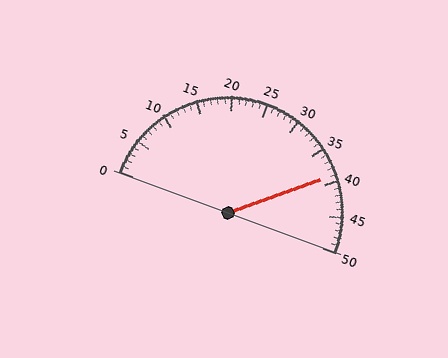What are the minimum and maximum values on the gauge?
The gauge ranges from 0 to 50.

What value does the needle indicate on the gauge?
The needle indicates approximately 39.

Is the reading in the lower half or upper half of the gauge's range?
The reading is in the upper half of the range (0 to 50).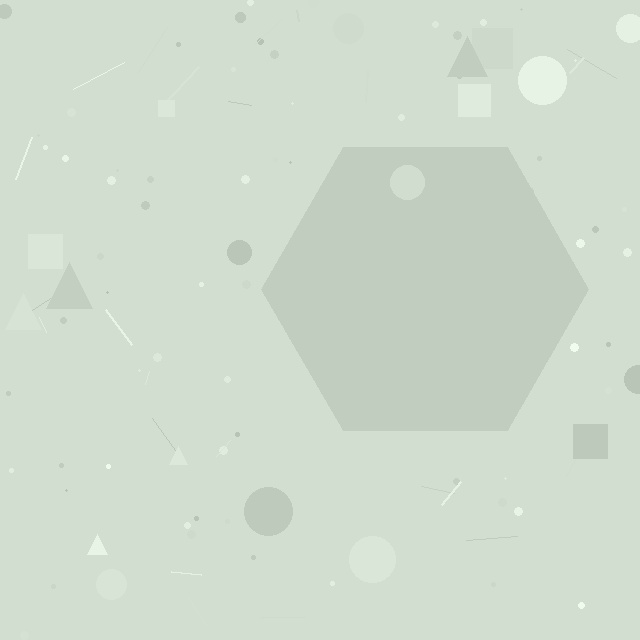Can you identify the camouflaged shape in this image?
The camouflaged shape is a hexagon.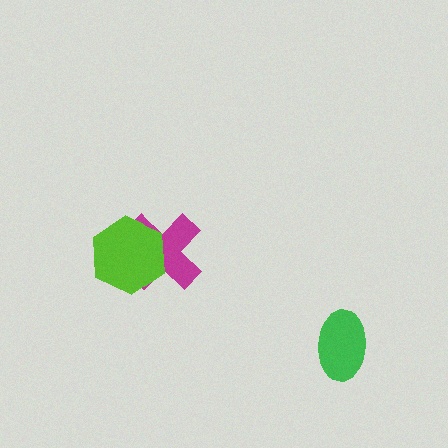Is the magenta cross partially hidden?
Yes, it is partially covered by another shape.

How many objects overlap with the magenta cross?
1 object overlaps with the magenta cross.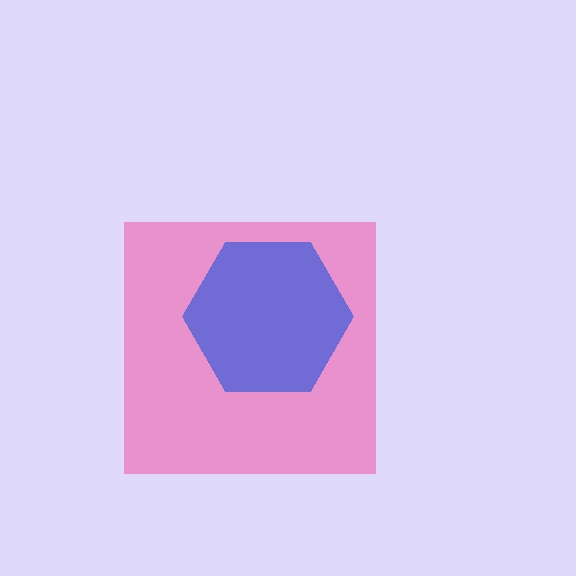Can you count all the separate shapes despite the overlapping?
Yes, there are 2 separate shapes.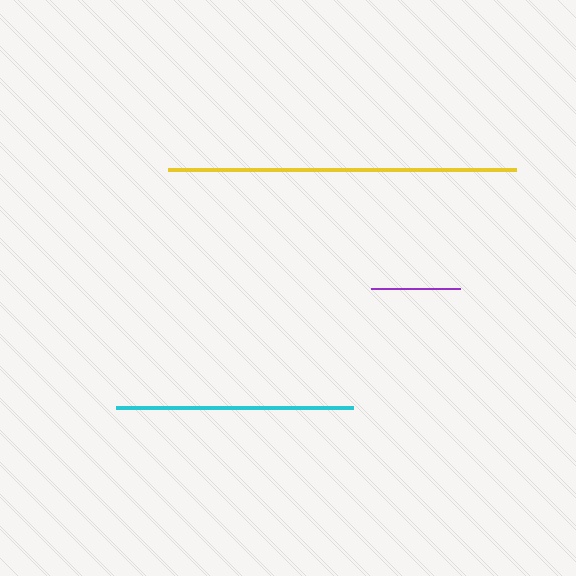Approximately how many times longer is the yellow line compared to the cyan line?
The yellow line is approximately 1.5 times the length of the cyan line.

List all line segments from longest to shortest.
From longest to shortest: yellow, cyan, purple.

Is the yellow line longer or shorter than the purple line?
The yellow line is longer than the purple line.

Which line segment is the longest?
The yellow line is the longest at approximately 347 pixels.